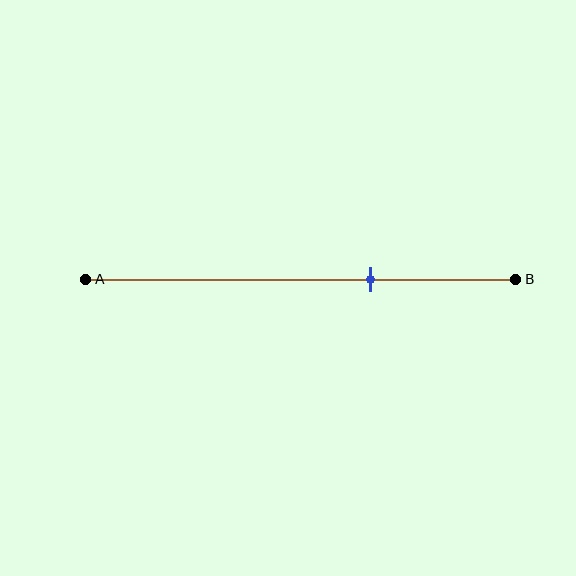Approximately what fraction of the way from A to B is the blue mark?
The blue mark is approximately 65% of the way from A to B.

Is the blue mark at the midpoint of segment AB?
No, the mark is at about 65% from A, not at the 50% midpoint.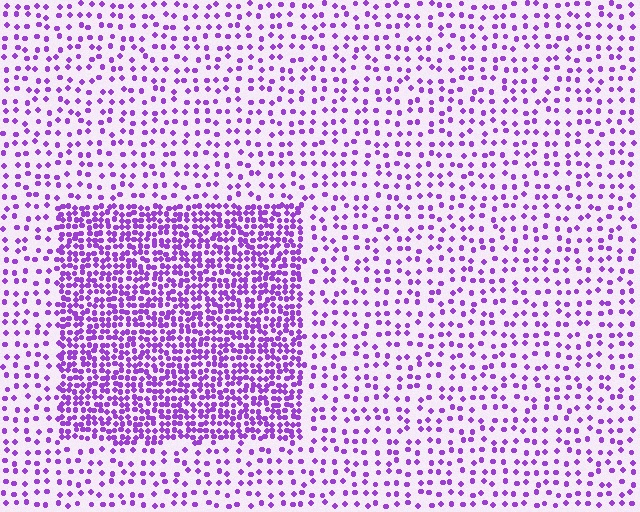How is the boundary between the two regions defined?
The boundary is defined by a change in element density (approximately 2.6x ratio). All elements are the same color, size, and shape.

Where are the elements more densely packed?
The elements are more densely packed inside the rectangle boundary.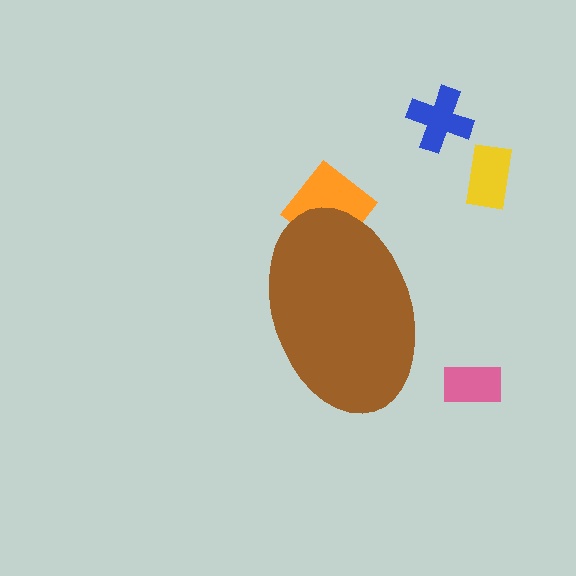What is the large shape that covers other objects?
A brown ellipse.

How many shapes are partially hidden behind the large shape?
1 shape is partially hidden.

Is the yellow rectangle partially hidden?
No, the yellow rectangle is fully visible.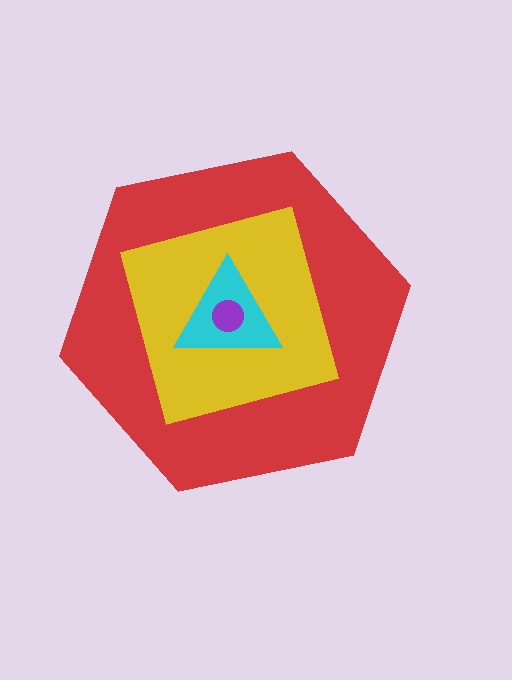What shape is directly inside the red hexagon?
The yellow diamond.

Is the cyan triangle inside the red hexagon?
Yes.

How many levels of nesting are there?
4.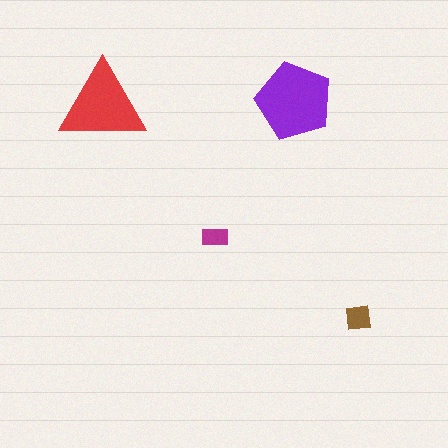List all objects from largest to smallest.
The purple pentagon, the red triangle, the brown square, the magenta rectangle.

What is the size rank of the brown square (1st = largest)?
3rd.